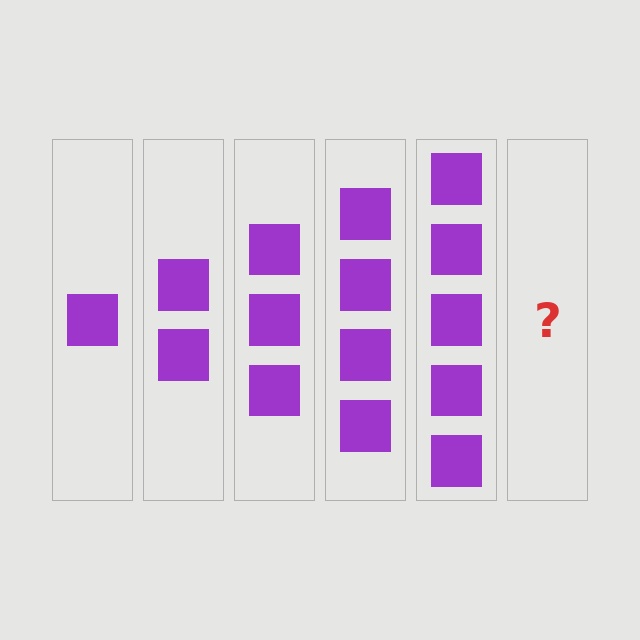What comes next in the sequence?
The next element should be 6 squares.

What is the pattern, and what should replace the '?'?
The pattern is that each step adds one more square. The '?' should be 6 squares.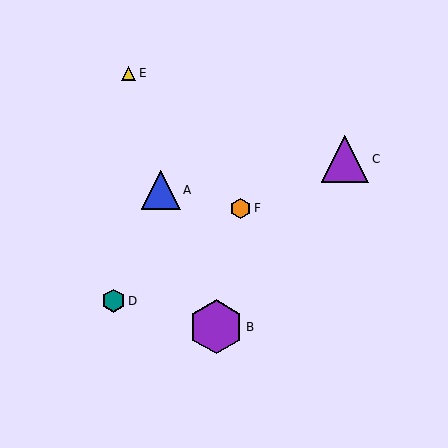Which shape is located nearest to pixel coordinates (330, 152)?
The purple triangle (labeled C) at (345, 159) is nearest to that location.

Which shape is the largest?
The purple hexagon (labeled B) is the largest.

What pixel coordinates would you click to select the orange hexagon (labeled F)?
Click at (240, 208) to select the orange hexagon F.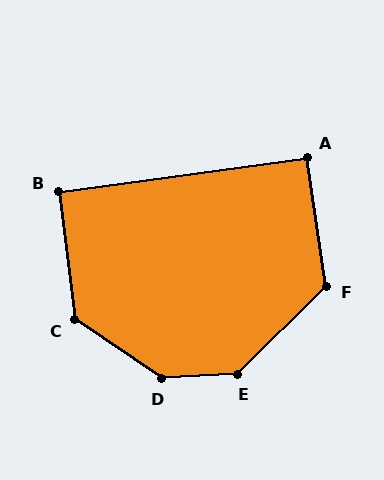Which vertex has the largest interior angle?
D, at approximately 143 degrees.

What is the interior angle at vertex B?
Approximately 91 degrees (approximately right).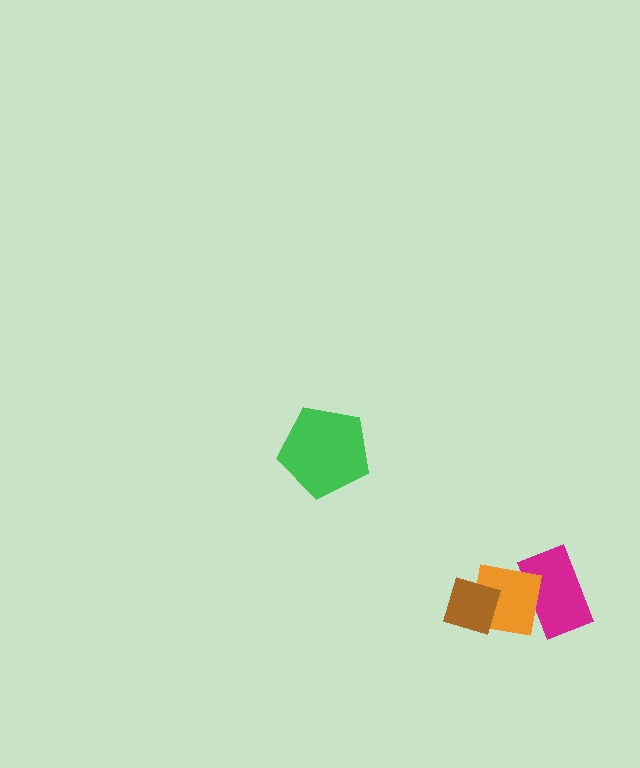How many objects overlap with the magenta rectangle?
1 object overlaps with the magenta rectangle.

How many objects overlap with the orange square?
2 objects overlap with the orange square.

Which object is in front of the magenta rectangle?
The orange square is in front of the magenta rectangle.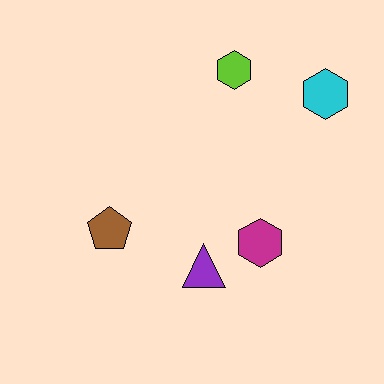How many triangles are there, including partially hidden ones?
There is 1 triangle.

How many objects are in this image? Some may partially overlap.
There are 5 objects.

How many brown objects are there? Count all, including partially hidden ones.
There is 1 brown object.